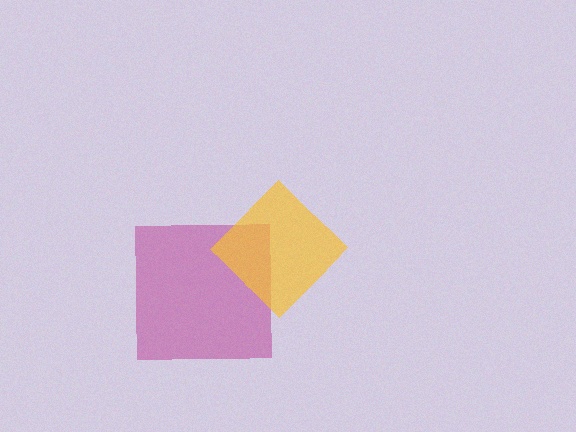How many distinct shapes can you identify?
There are 2 distinct shapes: a magenta square, a yellow diamond.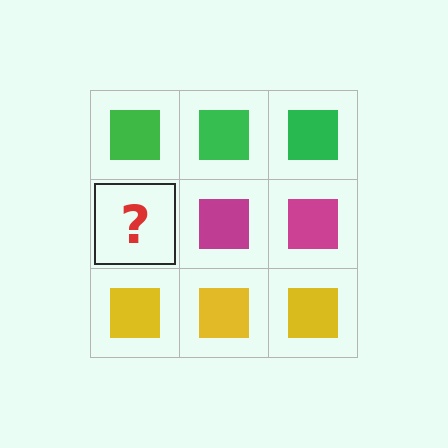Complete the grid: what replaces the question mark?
The question mark should be replaced with a magenta square.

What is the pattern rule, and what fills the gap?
The rule is that each row has a consistent color. The gap should be filled with a magenta square.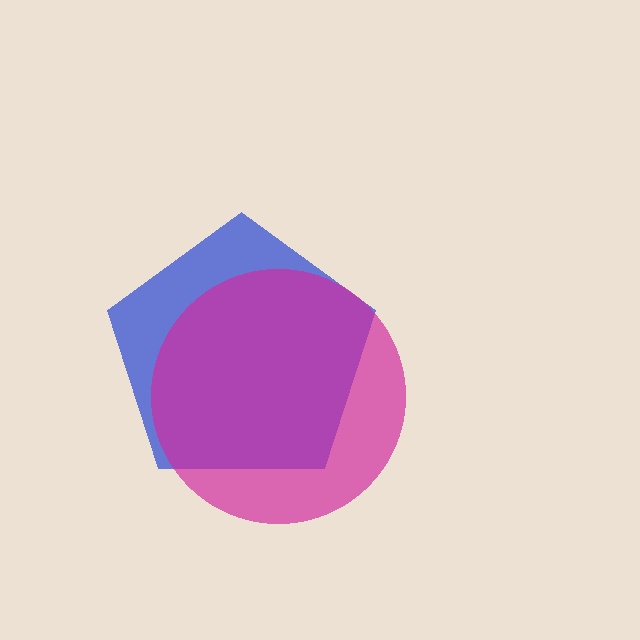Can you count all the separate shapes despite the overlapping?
Yes, there are 2 separate shapes.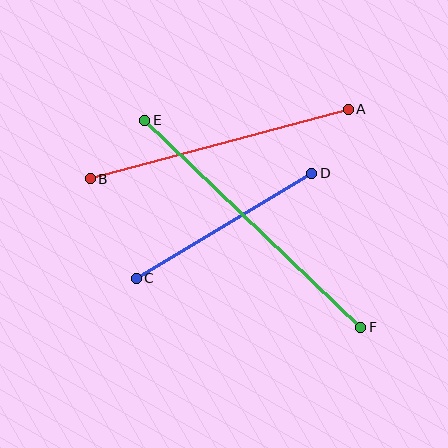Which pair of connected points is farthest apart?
Points E and F are farthest apart.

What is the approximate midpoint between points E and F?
The midpoint is at approximately (253, 224) pixels.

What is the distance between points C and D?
The distance is approximately 204 pixels.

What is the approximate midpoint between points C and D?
The midpoint is at approximately (224, 226) pixels.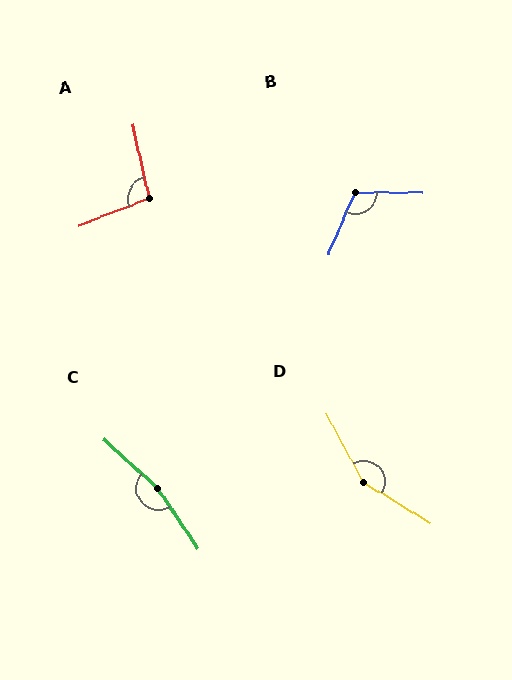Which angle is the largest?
C, at approximately 166 degrees.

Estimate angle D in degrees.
Approximately 150 degrees.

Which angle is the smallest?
A, at approximately 99 degrees.